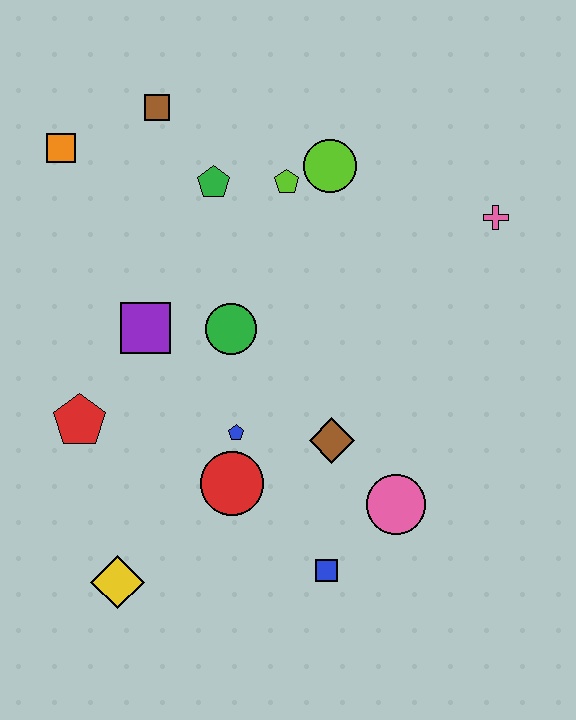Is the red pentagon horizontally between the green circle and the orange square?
Yes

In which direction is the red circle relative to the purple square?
The red circle is below the purple square.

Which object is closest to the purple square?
The green circle is closest to the purple square.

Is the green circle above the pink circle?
Yes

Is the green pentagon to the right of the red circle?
No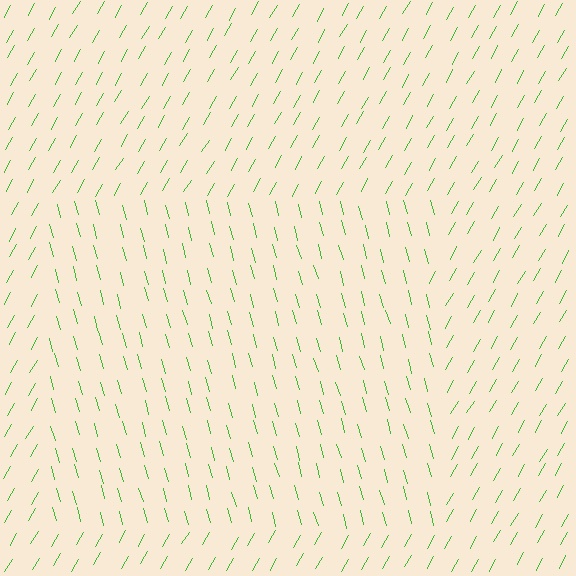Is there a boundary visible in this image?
Yes, there is a texture boundary formed by a change in line orientation.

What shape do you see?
I see a rectangle.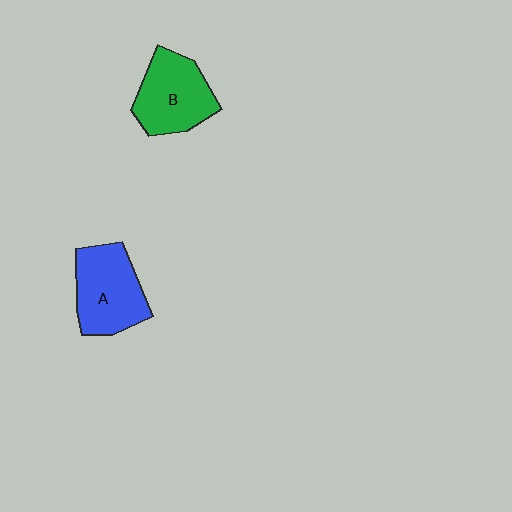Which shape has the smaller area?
Shape B (green).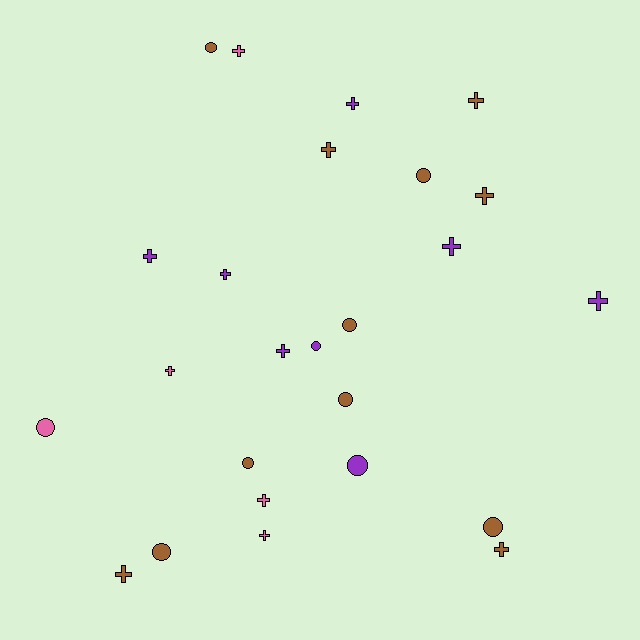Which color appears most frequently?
Brown, with 12 objects.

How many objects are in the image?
There are 25 objects.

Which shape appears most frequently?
Cross, with 15 objects.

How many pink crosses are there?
There are 4 pink crosses.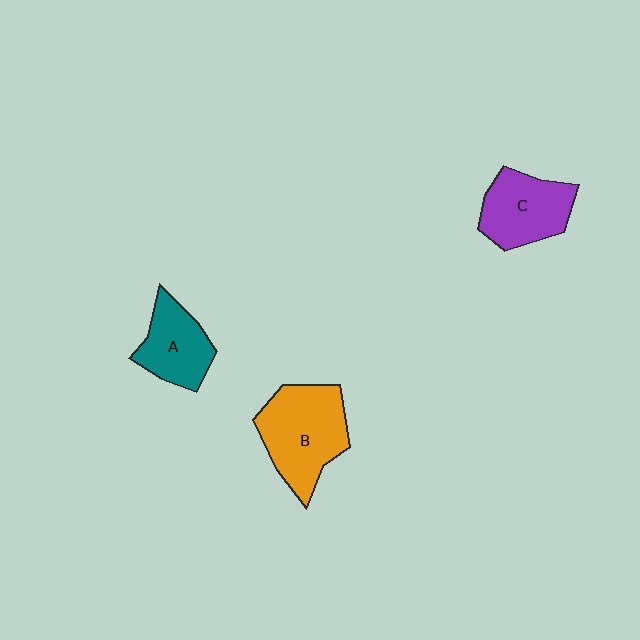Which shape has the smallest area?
Shape A (teal).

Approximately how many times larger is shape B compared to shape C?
Approximately 1.3 times.